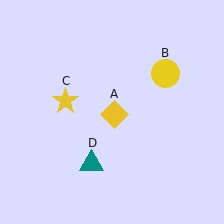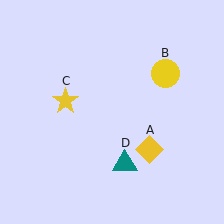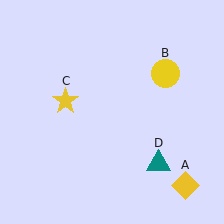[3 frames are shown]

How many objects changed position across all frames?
2 objects changed position: yellow diamond (object A), teal triangle (object D).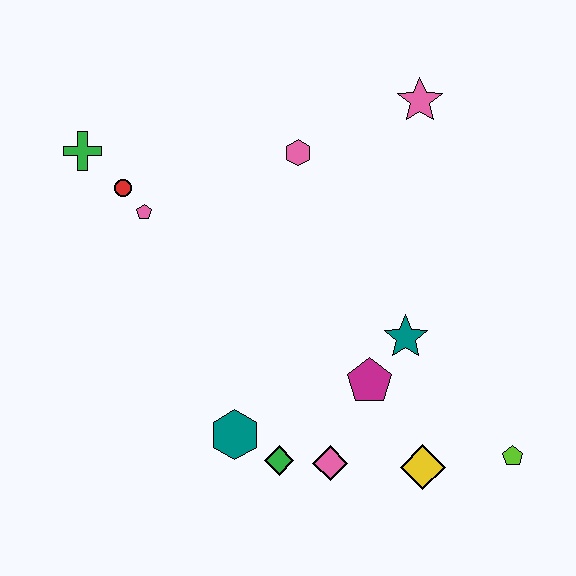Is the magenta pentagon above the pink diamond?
Yes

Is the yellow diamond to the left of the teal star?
No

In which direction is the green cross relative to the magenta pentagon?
The green cross is to the left of the magenta pentagon.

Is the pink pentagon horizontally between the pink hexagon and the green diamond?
No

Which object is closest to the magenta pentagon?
The teal star is closest to the magenta pentagon.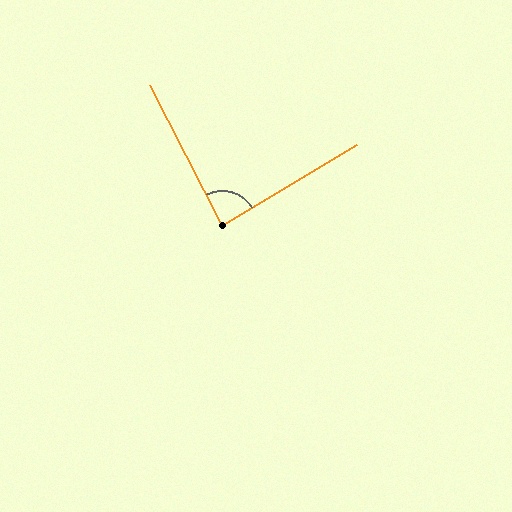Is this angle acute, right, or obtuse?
It is approximately a right angle.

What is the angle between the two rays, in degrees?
Approximately 86 degrees.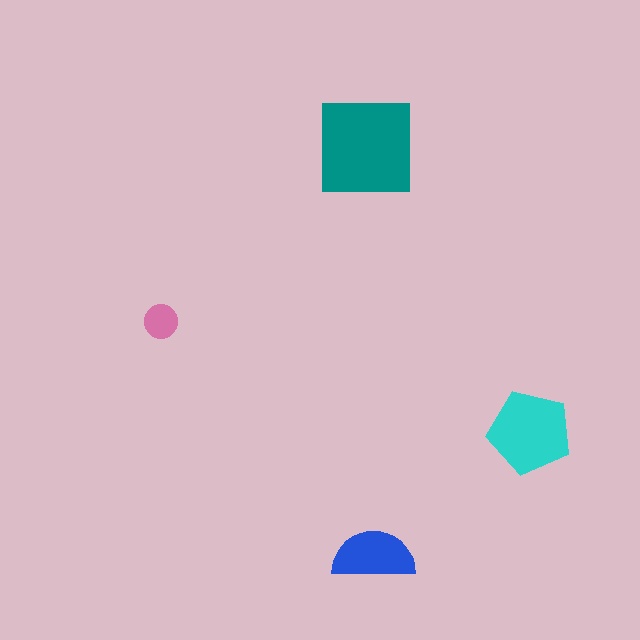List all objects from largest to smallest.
The teal square, the cyan pentagon, the blue semicircle, the pink circle.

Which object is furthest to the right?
The cyan pentagon is rightmost.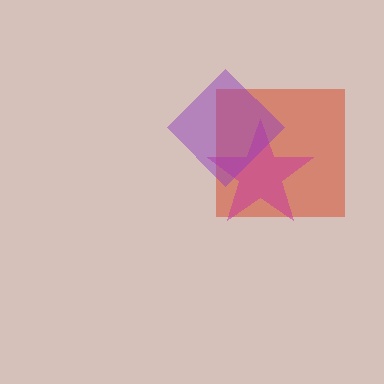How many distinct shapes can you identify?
There are 3 distinct shapes: a red square, a magenta star, a purple diamond.